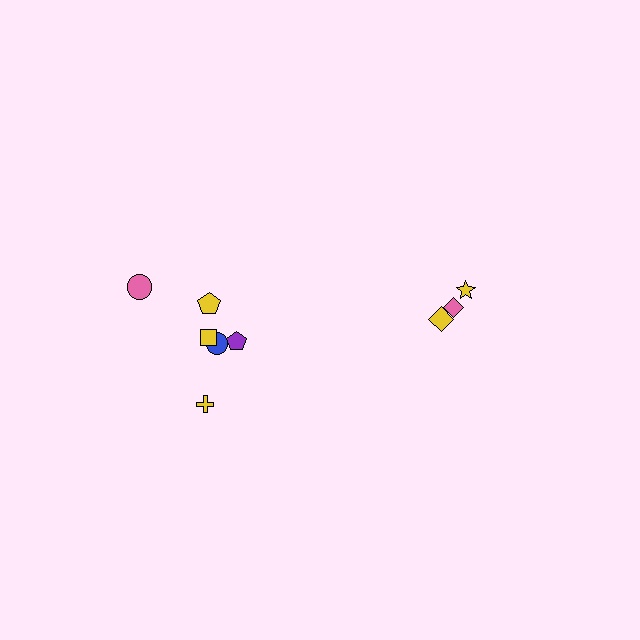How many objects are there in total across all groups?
There are 9 objects.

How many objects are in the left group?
There are 6 objects.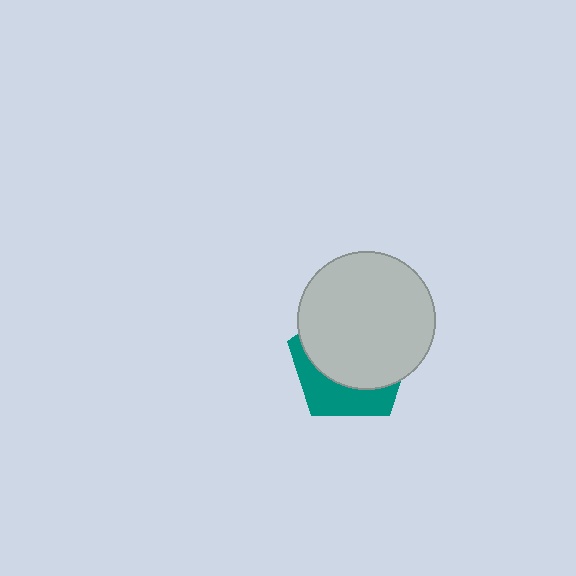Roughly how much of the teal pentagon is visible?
A small part of it is visible (roughly 33%).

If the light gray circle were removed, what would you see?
You would see the complete teal pentagon.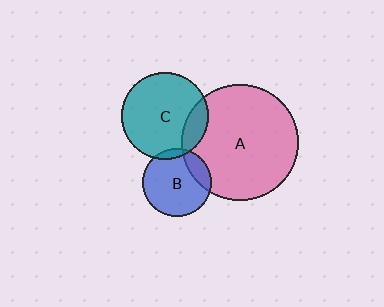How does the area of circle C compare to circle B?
Approximately 1.6 times.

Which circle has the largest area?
Circle A (pink).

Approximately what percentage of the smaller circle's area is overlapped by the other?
Approximately 15%.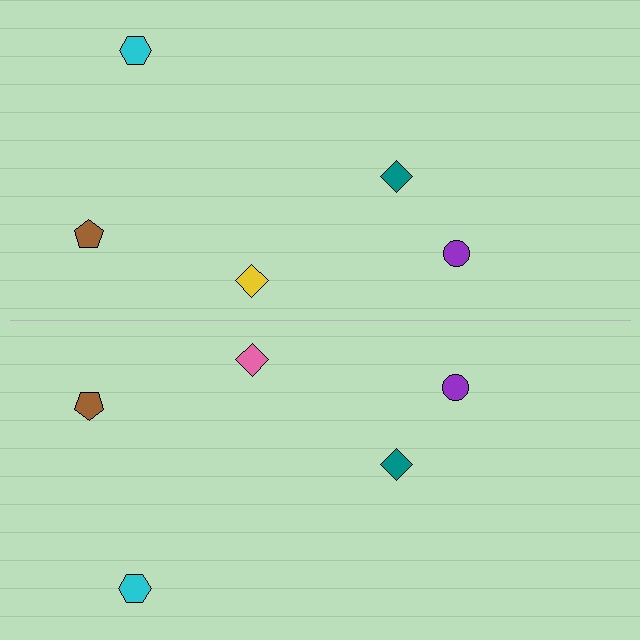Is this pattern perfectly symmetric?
No, the pattern is not perfectly symmetric. The pink diamond on the bottom side breaks the symmetry — its mirror counterpart is yellow.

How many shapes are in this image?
There are 10 shapes in this image.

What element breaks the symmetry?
The pink diamond on the bottom side breaks the symmetry — its mirror counterpart is yellow.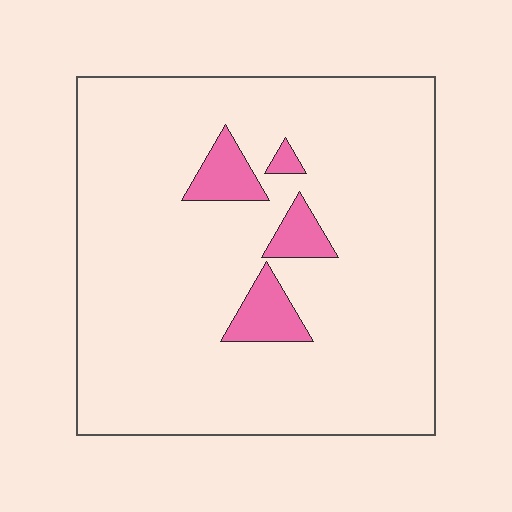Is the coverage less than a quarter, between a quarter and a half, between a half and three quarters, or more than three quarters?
Less than a quarter.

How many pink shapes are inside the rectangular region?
4.